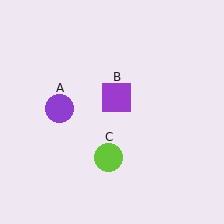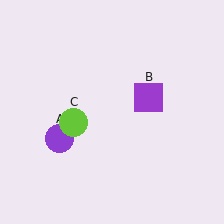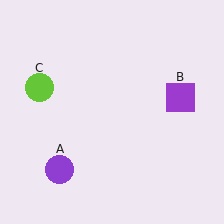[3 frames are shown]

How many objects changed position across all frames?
3 objects changed position: purple circle (object A), purple square (object B), lime circle (object C).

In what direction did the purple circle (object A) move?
The purple circle (object A) moved down.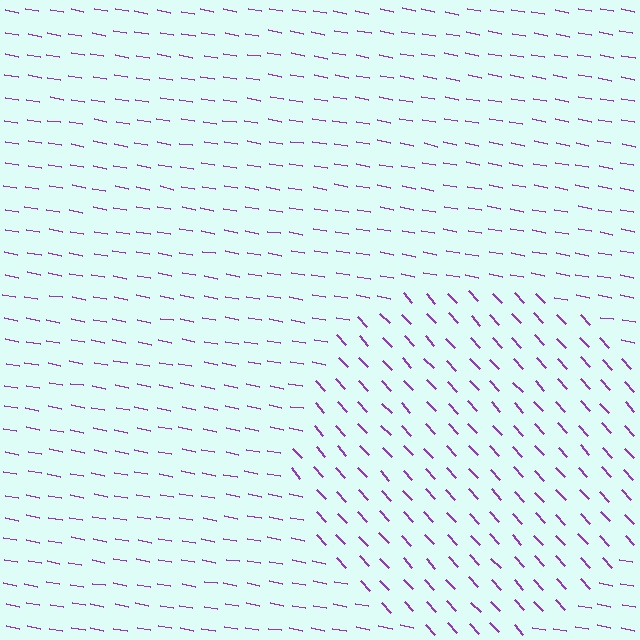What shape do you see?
I see a circle.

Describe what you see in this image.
The image is filled with small purple line segments. A circle region in the image has lines oriented differently from the surrounding lines, creating a visible texture boundary.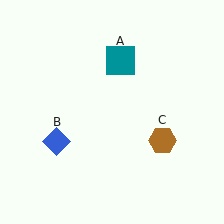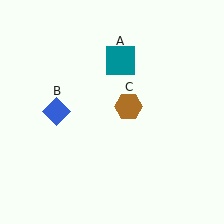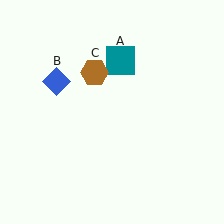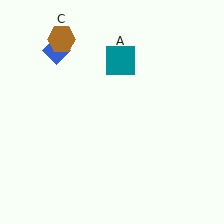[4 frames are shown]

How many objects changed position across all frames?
2 objects changed position: blue diamond (object B), brown hexagon (object C).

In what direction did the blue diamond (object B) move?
The blue diamond (object B) moved up.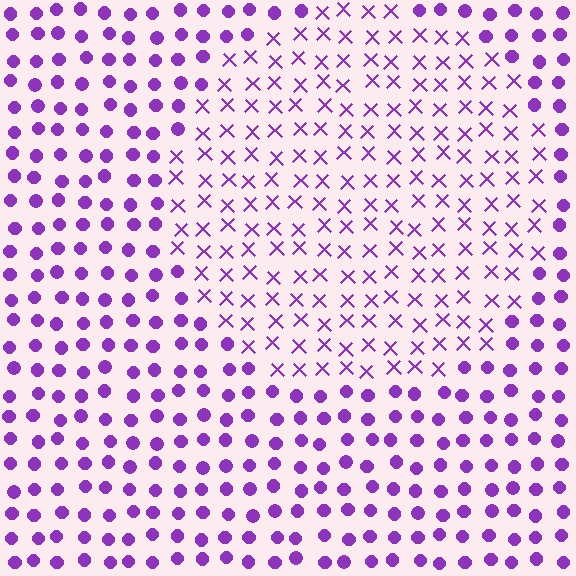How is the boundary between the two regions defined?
The boundary is defined by a change in element shape: X marks inside vs. circles outside. All elements share the same color and spacing.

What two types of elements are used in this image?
The image uses X marks inside the circle region and circles outside it.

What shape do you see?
I see a circle.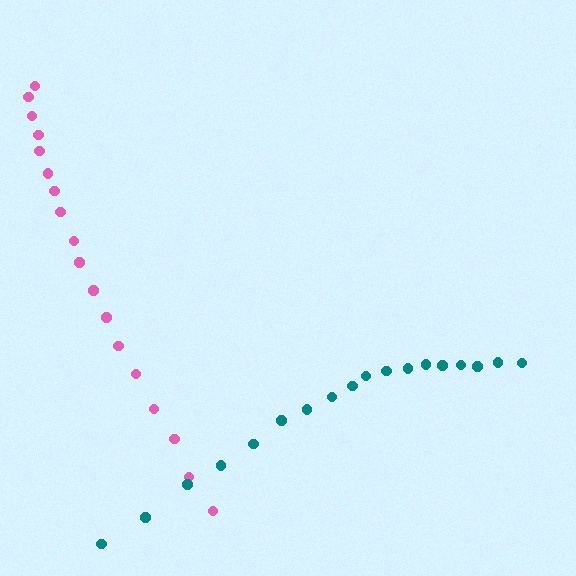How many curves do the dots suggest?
There are 2 distinct paths.